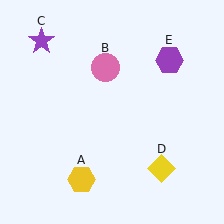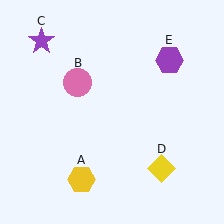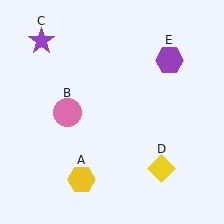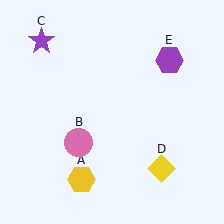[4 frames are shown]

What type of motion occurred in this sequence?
The pink circle (object B) rotated counterclockwise around the center of the scene.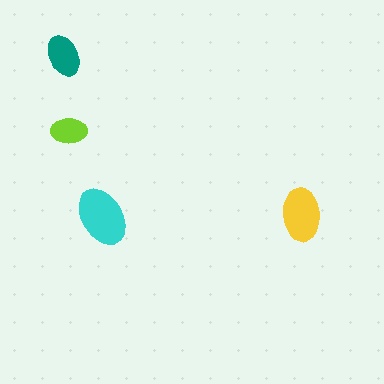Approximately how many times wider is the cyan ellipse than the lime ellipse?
About 1.5 times wider.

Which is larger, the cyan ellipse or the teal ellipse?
The cyan one.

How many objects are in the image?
There are 4 objects in the image.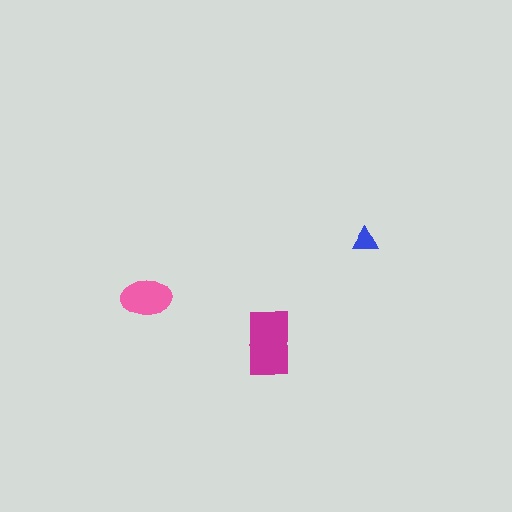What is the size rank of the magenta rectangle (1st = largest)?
1st.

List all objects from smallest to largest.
The blue triangle, the pink ellipse, the magenta rectangle.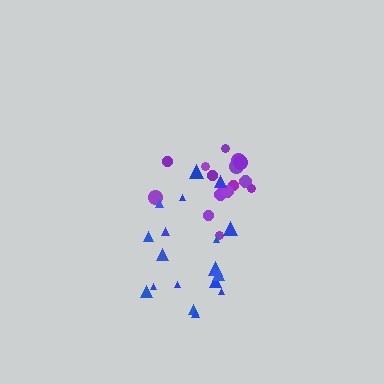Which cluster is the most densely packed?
Purple.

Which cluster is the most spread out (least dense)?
Blue.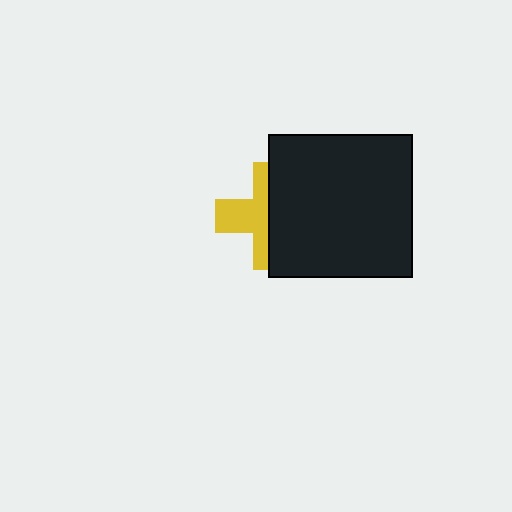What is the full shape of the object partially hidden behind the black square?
The partially hidden object is a yellow cross.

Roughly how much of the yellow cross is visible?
About half of it is visible (roughly 46%).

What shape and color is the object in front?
The object in front is a black square.